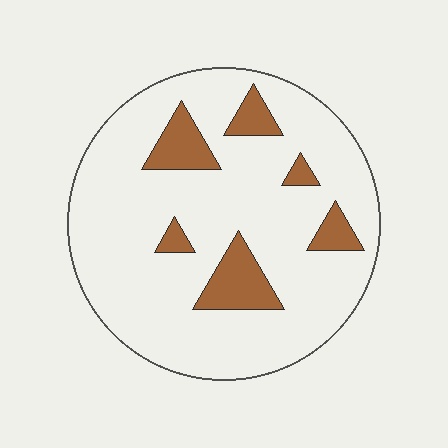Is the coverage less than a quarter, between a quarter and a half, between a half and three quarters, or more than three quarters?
Less than a quarter.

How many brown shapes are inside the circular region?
6.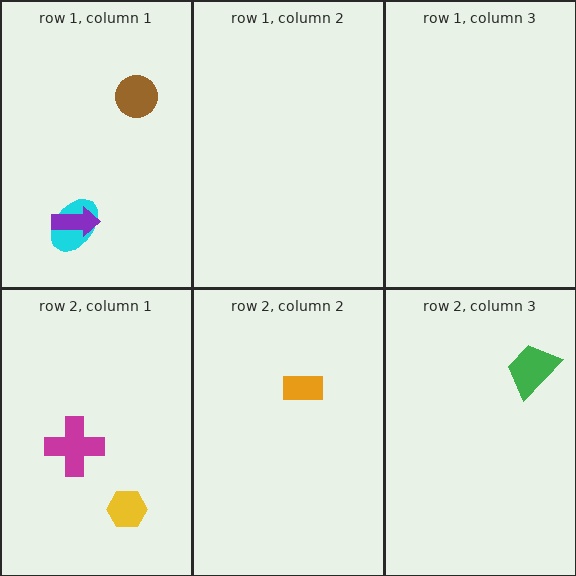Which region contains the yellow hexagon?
The row 2, column 1 region.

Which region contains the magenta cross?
The row 2, column 1 region.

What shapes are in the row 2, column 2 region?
The orange rectangle.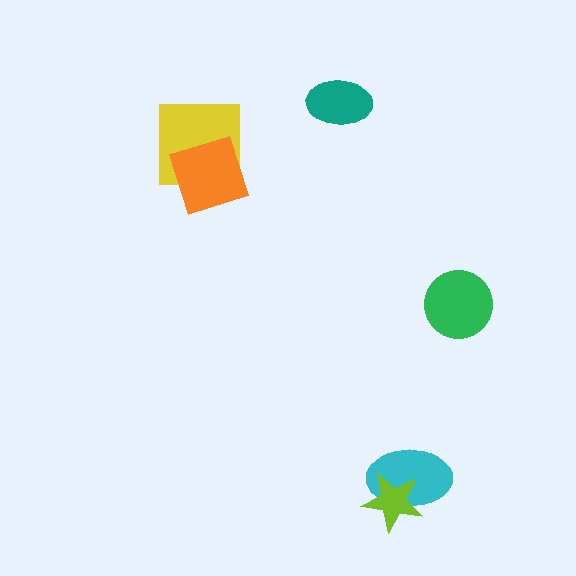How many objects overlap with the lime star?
1 object overlaps with the lime star.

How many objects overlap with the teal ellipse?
0 objects overlap with the teal ellipse.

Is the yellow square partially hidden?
Yes, it is partially covered by another shape.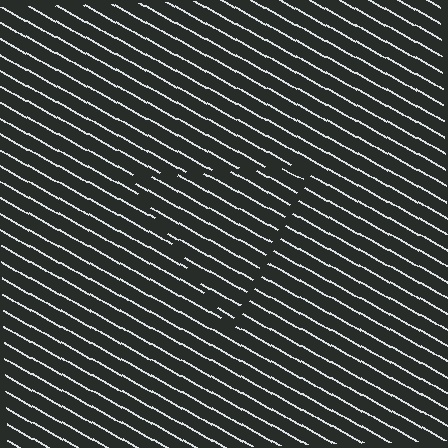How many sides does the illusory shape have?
3 sides — the line-ends trace a triangle.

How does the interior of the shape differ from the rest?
The interior of the shape contains the same grating, shifted by half a period — the contour is defined by the phase discontinuity where line-ends from the inner and outer gratings abut.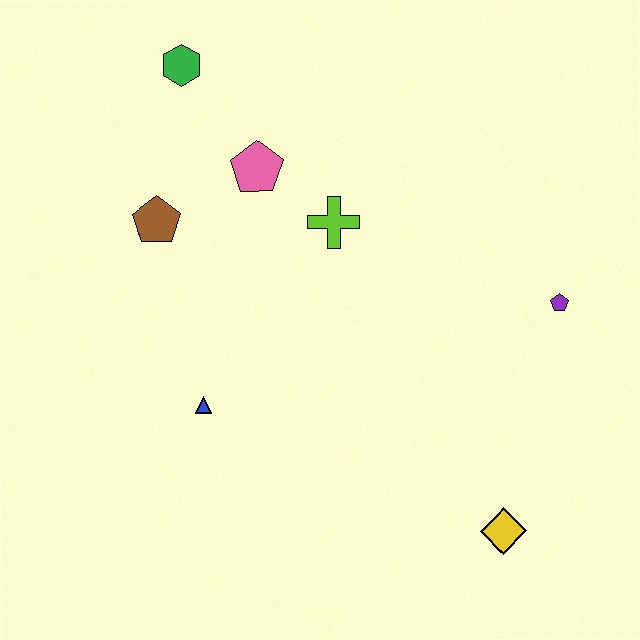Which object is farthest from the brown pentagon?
The yellow diamond is farthest from the brown pentagon.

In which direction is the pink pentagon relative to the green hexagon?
The pink pentagon is below the green hexagon.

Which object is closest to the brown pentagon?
The pink pentagon is closest to the brown pentagon.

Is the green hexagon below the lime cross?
No